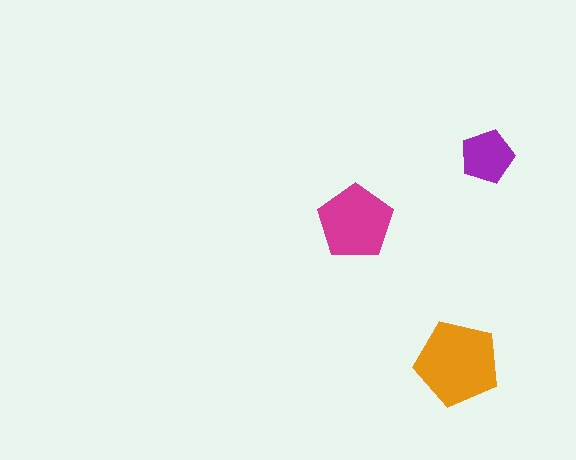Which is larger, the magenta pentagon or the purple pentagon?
The magenta one.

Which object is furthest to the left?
The magenta pentagon is leftmost.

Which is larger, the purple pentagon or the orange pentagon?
The orange one.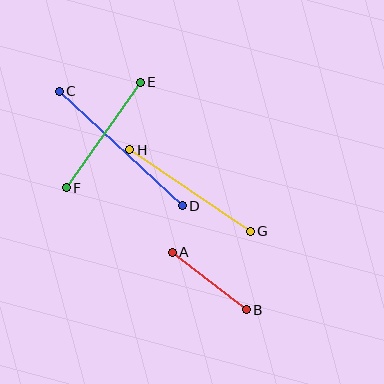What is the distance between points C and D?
The distance is approximately 168 pixels.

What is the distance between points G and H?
The distance is approximately 145 pixels.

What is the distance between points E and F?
The distance is approximately 129 pixels.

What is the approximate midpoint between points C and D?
The midpoint is at approximately (121, 149) pixels.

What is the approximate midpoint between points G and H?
The midpoint is at approximately (190, 190) pixels.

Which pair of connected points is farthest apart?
Points C and D are farthest apart.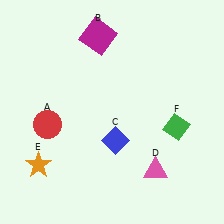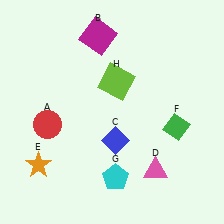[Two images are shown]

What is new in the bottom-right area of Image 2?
A cyan pentagon (G) was added in the bottom-right area of Image 2.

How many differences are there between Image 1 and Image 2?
There are 2 differences between the two images.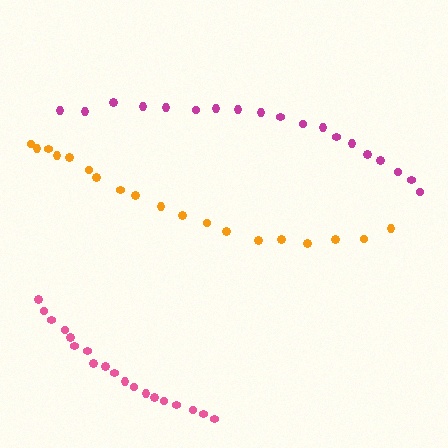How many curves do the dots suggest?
There are 3 distinct paths.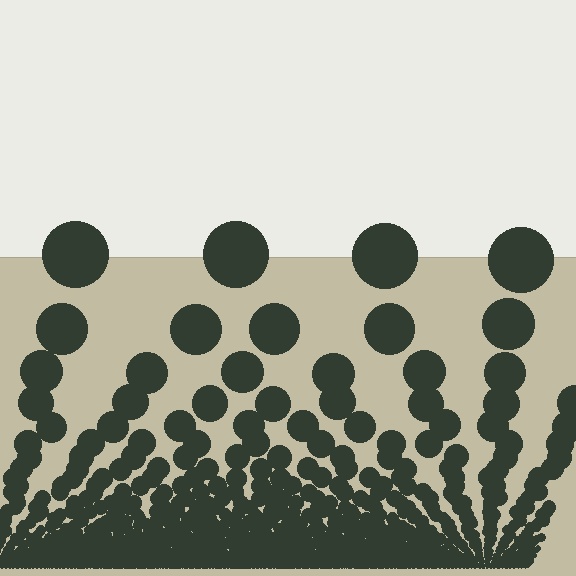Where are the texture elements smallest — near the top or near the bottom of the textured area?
Near the bottom.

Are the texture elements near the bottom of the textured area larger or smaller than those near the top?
Smaller. The gradient is inverted — elements near the bottom are smaller and denser.